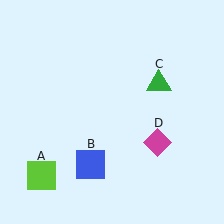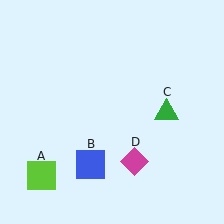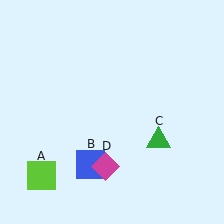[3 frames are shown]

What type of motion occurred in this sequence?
The green triangle (object C), magenta diamond (object D) rotated clockwise around the center of the scene.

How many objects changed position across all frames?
2 objects changed position: green triangle (object C), magenta diamond (object D).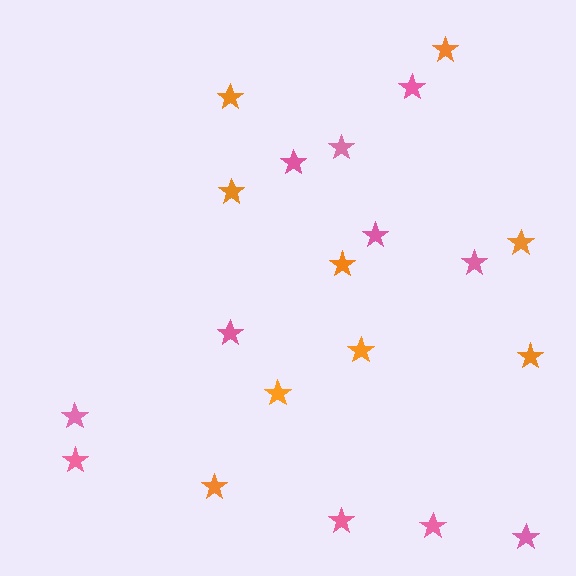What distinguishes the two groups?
There are 2 groups: one group of orange stars (9) and one group of pink stars (11).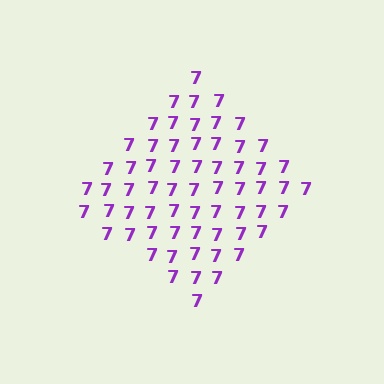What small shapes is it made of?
It is made of small digit 7's.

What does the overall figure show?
The overall figure shows a diamond.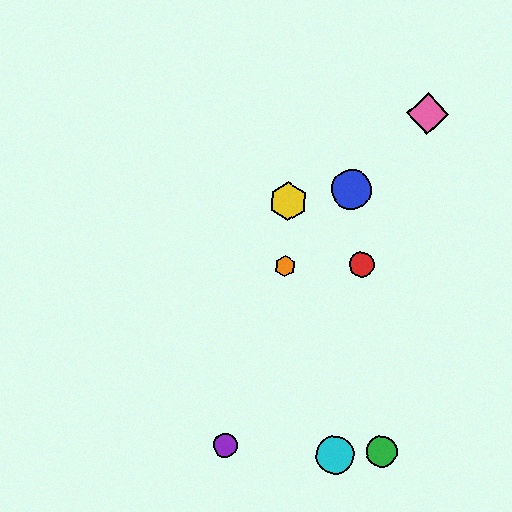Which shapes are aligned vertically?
The yellow hexagon, the orange hexagon are aligned vertically.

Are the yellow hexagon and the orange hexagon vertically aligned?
Yes, both are at x≈288.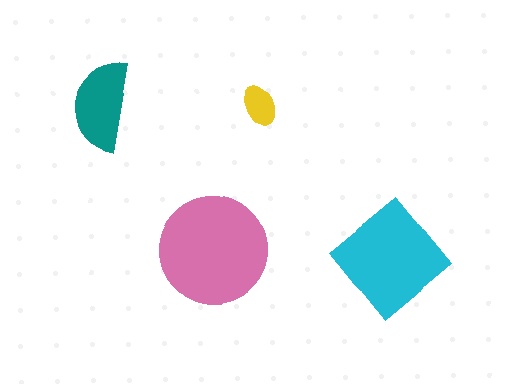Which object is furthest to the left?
The teal semicircle is leftmost.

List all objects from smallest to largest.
The yellow ellipse, the teal semicircle, the cyan diamond, the pink circle.